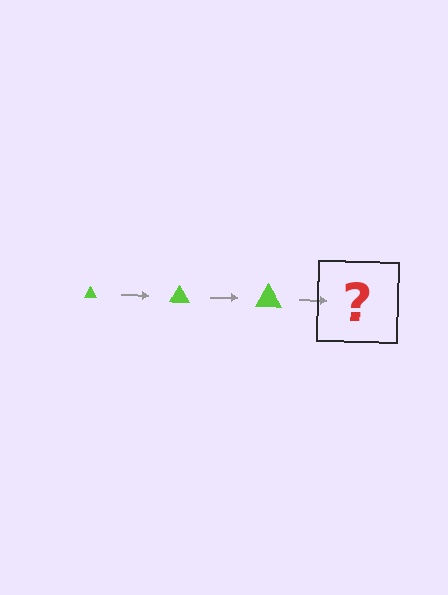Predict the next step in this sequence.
The next step is a lime triangle, larger than the previous one.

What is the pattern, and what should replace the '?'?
The pattern is that the triangle gets progressively larger each step. The '?' should be a lime triangle, larger than the previous one.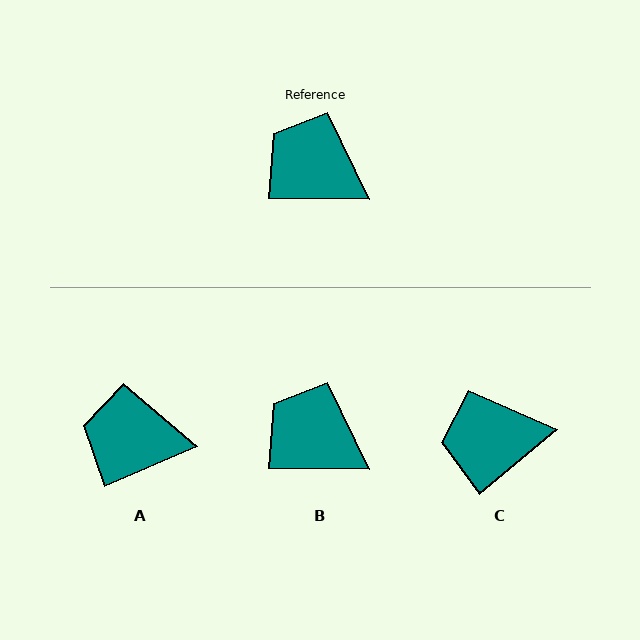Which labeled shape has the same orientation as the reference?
B.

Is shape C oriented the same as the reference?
No, it is off by about 40 degrees.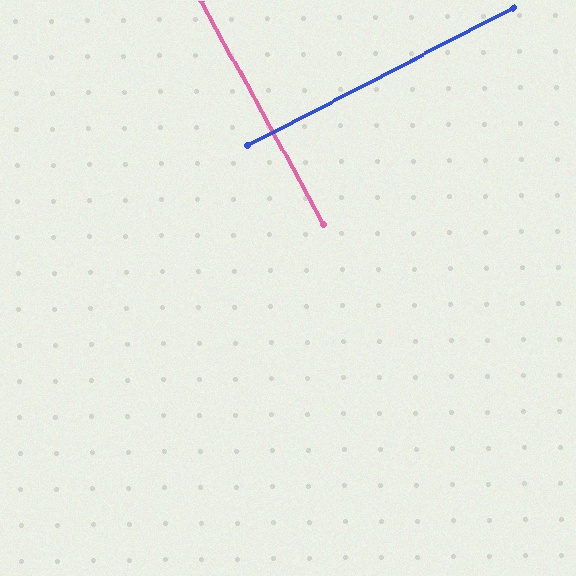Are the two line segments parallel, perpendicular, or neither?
Perpendicular — they meet at approximately 89°.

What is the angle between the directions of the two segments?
Approximately 89 degrees.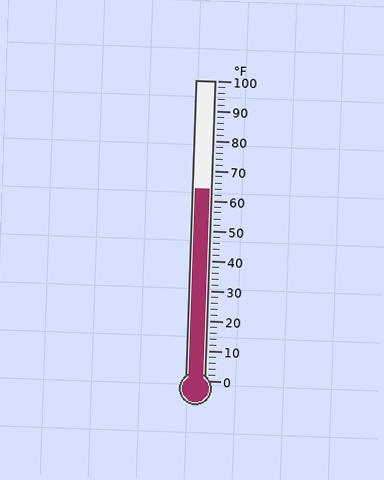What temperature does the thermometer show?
The thermometer shows approximately 64°F.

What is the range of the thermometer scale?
The thermometer scale ranges from 0°F to 100°F.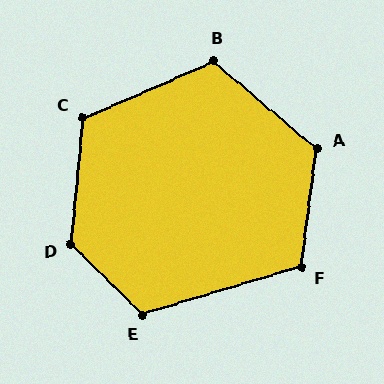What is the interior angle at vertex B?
Approximately 116 degrees (obtuse).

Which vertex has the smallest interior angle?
F, at approximately 114 degrees.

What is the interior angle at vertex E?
Approximately 119 degrees (obtuse).